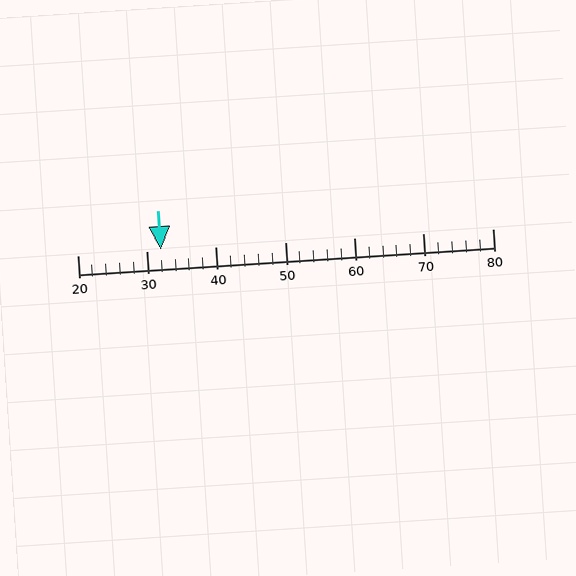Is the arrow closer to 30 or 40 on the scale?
The arrow is closer to 30.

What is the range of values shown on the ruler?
The ruler shows values from 20 to 80.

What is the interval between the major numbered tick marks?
The major tick marks are spaced 10 units apart.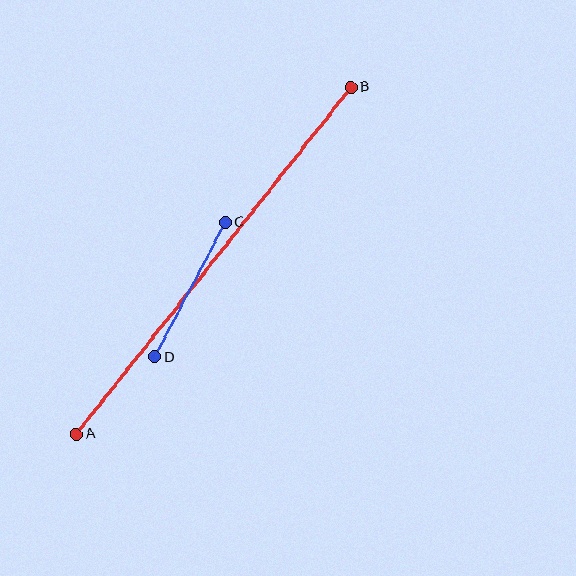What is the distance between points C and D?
The distance is approximately 152 pixels.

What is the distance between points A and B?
The distance is approximately 442 pixels.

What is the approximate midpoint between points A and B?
The midpoint is at approximately (214, 260) pixels.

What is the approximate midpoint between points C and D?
The midpoint is at approximately (190, 290) pixels.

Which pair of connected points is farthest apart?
Points A and B are farthest apart.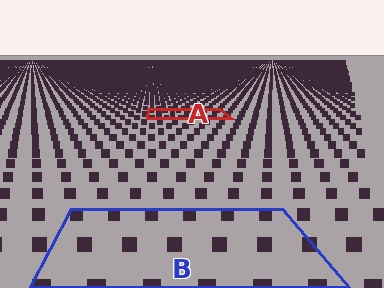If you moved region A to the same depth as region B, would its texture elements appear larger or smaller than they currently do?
They would appear larger. At a closer depth, the same texture elements are projected at a bigger on-screen size.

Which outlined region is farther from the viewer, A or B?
Region A is farther from the viewer — the texture elements inside it appear smaller and more densely packed.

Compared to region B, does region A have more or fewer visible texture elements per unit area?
Region A has more texture elements per unit area — they are packed more densely because it is farther away.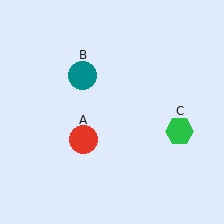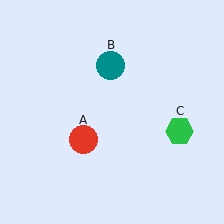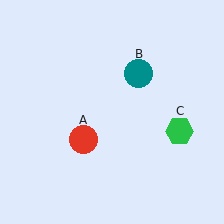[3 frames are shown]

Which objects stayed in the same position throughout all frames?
Red circle (object A) and green hexagon (object C) remained stationary.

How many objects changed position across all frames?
1 object changed position: teal circle (object B).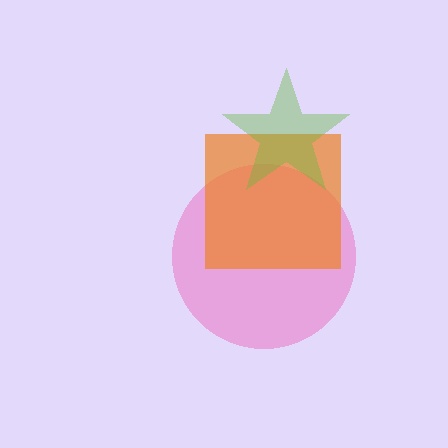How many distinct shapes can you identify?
There are 3 distinct shapes: a pink circle, an orange square, a lime star.